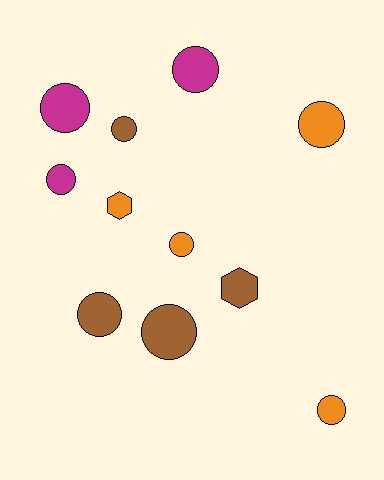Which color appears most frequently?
Orange, with 4 objects.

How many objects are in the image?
There are 11 objects.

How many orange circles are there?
There are 3 orange circles.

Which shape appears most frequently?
Circle, with 9 objects.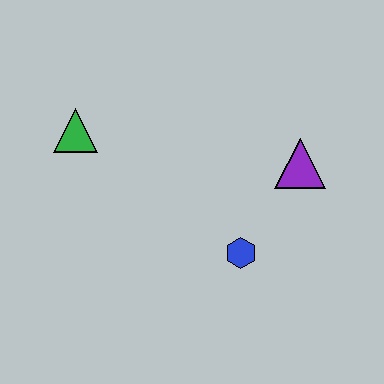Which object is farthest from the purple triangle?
The green triangle is farthest from the purple triangle.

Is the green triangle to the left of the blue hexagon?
Yes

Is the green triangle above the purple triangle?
Yes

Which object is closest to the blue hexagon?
The purple triangle is closest to the blue hexagon.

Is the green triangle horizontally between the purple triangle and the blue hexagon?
No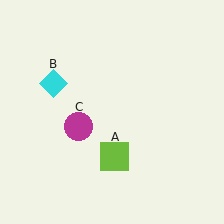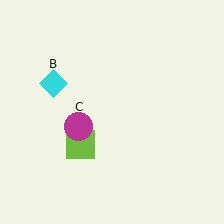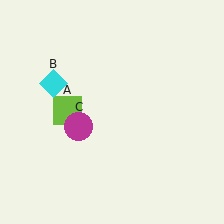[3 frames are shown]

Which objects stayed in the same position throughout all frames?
Cyan diamond (object B) and magenta circle (object C) remained stationary.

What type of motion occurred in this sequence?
The lime square (object A) rotated clockwise around the center of the scene.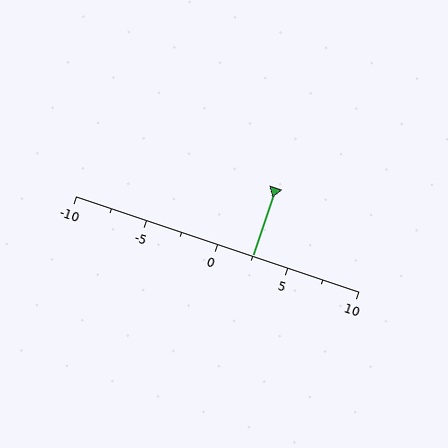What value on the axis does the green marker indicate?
The marker indicates approximately 2.5.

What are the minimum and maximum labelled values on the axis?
The axis runs from -10 to 10.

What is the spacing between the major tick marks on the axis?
The major ticks are spaced 5 apart.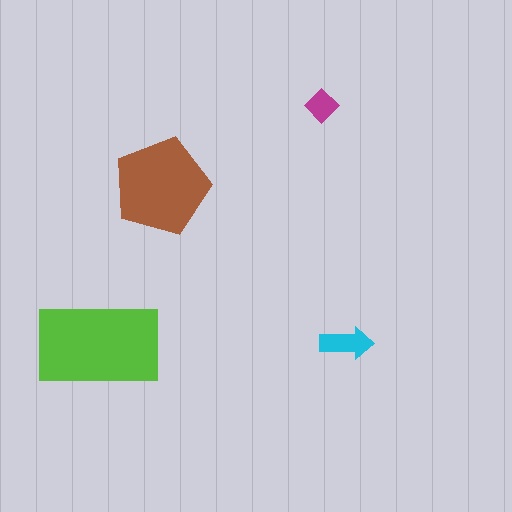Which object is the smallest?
The magenta diamond.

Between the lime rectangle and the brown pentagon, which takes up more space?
The lime rectangle.